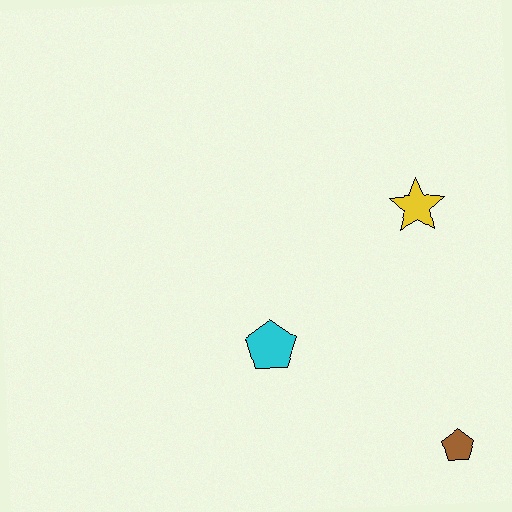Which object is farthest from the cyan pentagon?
The brown pentagon is farthest from the cyan pentagon.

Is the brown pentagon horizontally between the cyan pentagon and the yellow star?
No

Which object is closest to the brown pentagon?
The cyan pentagon is closest to the brown pentagon.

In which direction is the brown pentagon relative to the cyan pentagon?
The brown pentagon is to the right of the cyan pentagon.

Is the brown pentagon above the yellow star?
No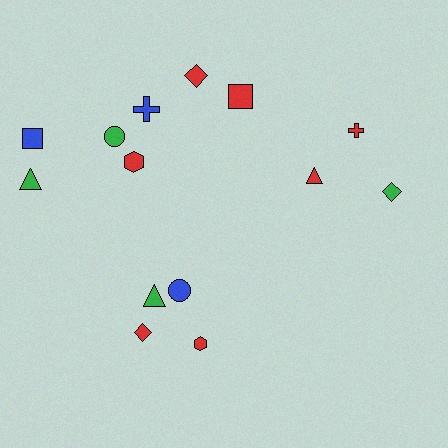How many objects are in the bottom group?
There are 4 objects.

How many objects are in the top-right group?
There are 4 objects.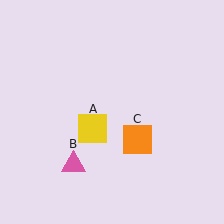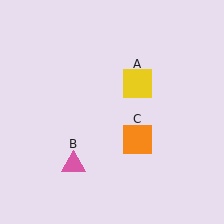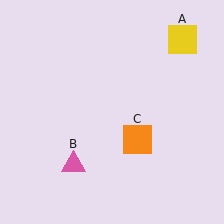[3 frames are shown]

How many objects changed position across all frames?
1 object changed position: yellow square (object A).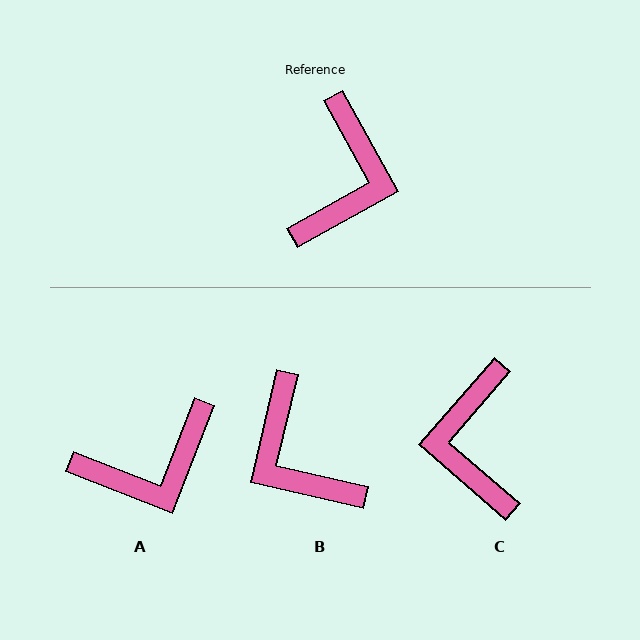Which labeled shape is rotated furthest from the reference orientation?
C, about 160 degrees away.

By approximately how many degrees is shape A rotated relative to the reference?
Approximately 50 degrees clockwise.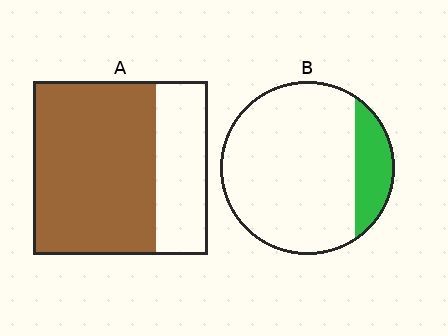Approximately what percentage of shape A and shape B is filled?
A is approximately 70% and B is approximately 15%.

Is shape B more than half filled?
No.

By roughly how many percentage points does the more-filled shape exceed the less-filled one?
By roughly 55 percentage points (A over B).